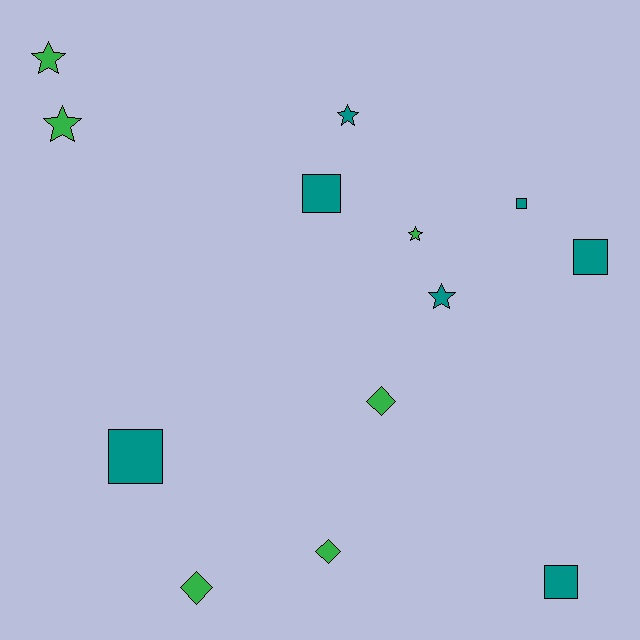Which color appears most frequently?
Teal, with 7 objects.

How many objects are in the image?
There are 13 objects.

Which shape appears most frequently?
Square, with 5 objects.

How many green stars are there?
There are 3 green stars.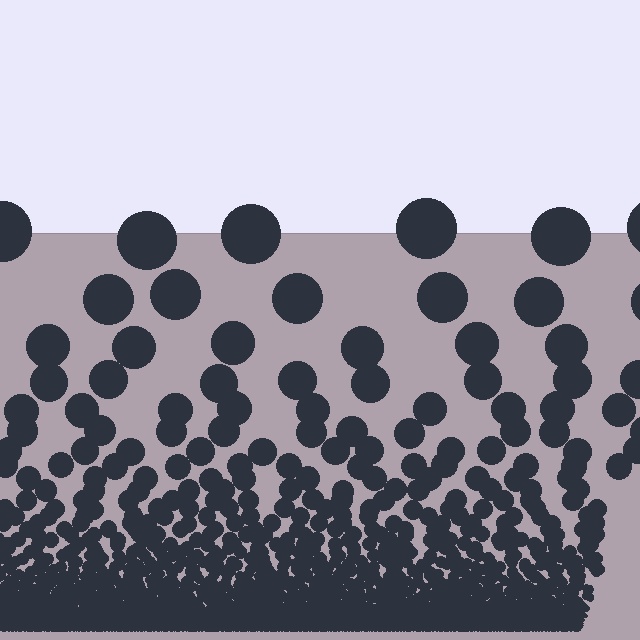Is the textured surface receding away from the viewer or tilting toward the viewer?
The surface appears to tilt toward the viewer. Texture elements get larger and sparser toward the top.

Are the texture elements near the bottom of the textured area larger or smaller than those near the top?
Smaller. The gradient is inverted — elements near the bottom are smaller and denser.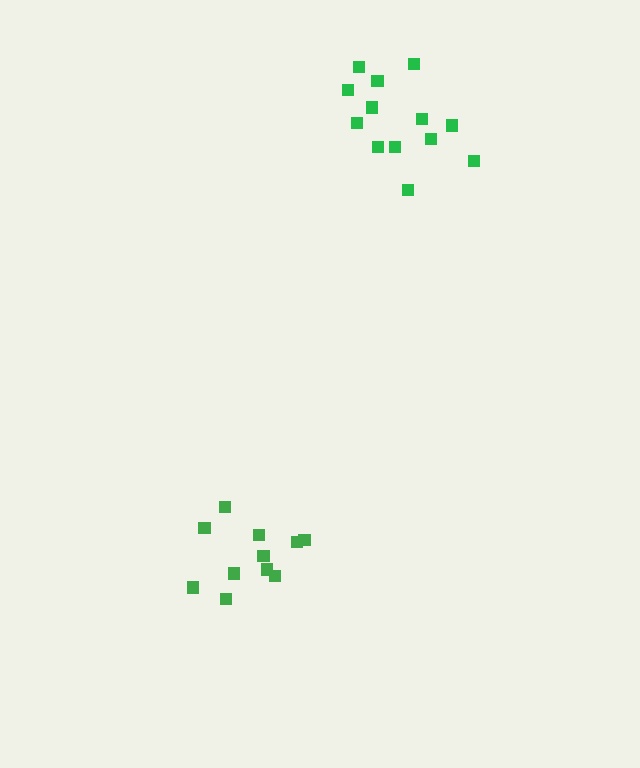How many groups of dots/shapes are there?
There are 2 groups.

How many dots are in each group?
Group 1: 13 dots, Group 2: 11 dots (24 total).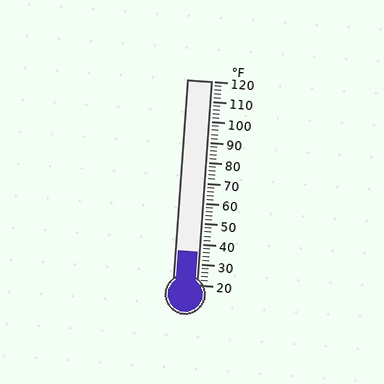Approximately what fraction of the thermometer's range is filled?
The thermometer is filled to approximately 15% of its range.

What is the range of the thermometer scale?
The thermometer scale ranges from 20°F to 120°F.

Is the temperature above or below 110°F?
The temperature is below 110°F.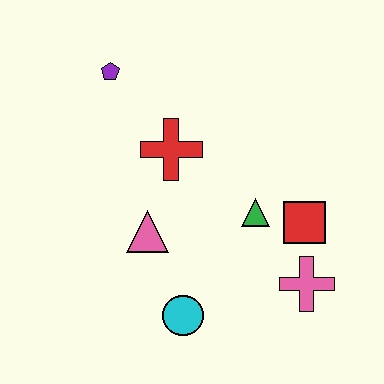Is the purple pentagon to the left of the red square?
Yes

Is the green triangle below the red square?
No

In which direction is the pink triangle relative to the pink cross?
The pink triangle is to the left of the pink cross.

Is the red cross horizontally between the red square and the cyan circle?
No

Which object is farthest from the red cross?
The pink cross is farthest from the red cross.